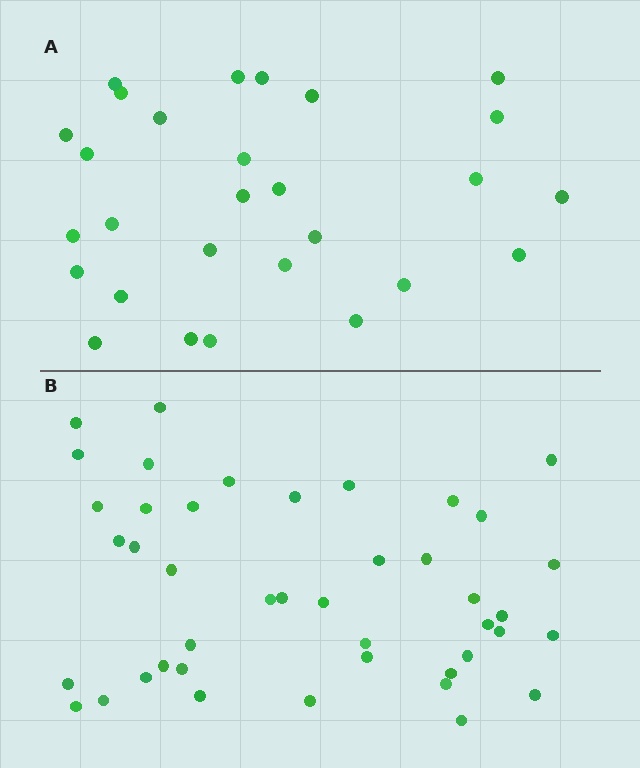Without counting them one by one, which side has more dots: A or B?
Region B (the bottom region) has more dots.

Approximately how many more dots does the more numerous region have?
Region B has approximately 15 more dots than region A.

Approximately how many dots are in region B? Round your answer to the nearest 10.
About 40 dots. (The exact count is 43, which rounds to 40.)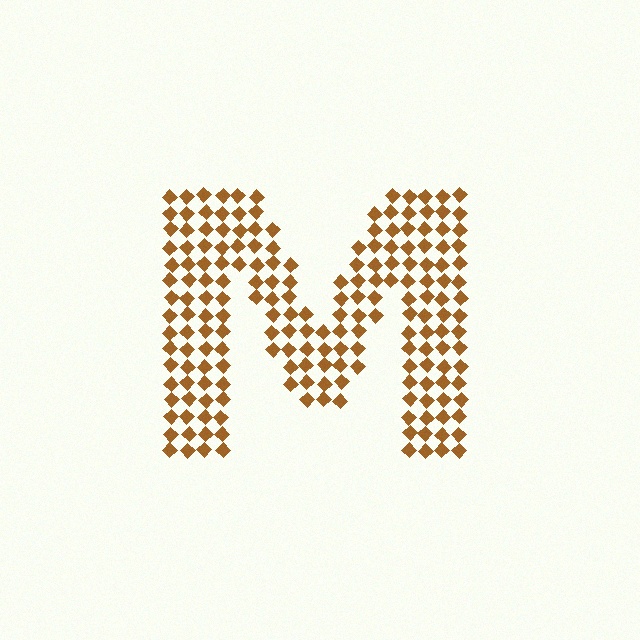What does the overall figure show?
The overall figure shows the letter M.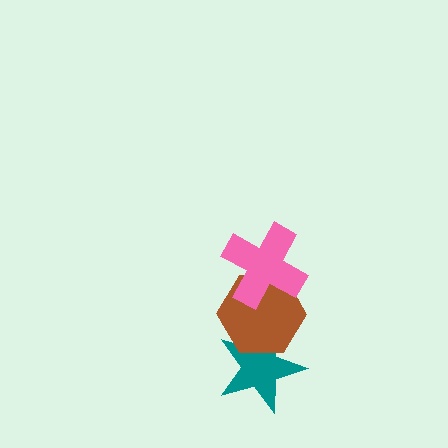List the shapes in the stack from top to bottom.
From top to bottom: the pink cross, the brown hexagon, the teal star.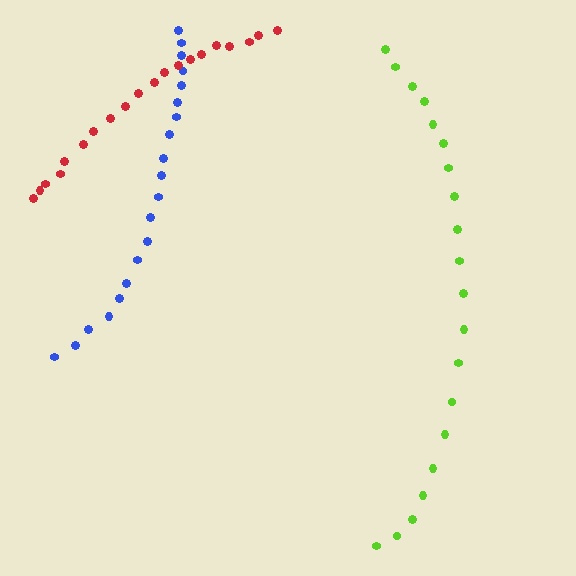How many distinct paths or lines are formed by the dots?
There are 3 distinct paths.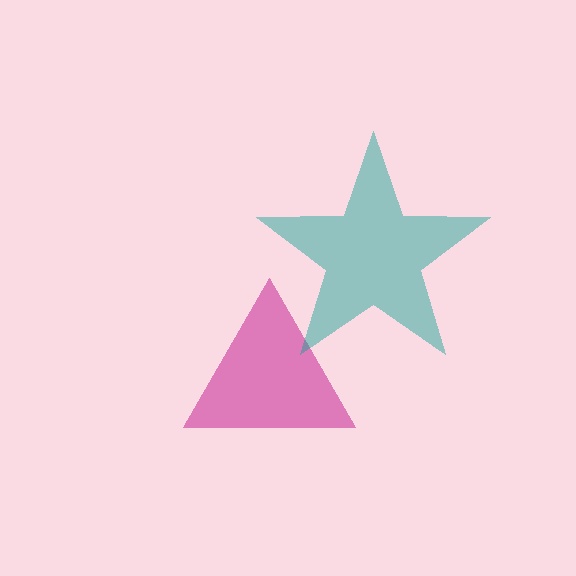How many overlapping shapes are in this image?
There are 2 overlapping shapes in the image.